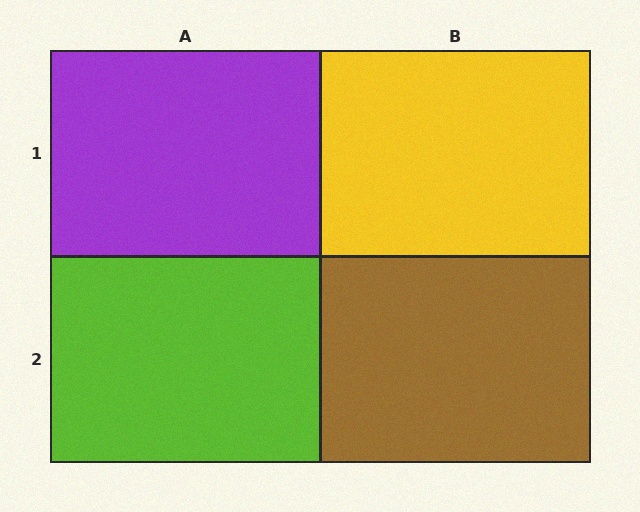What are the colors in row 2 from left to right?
Lime, brown.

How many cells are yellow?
1 cell is yellow.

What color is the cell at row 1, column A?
Purple.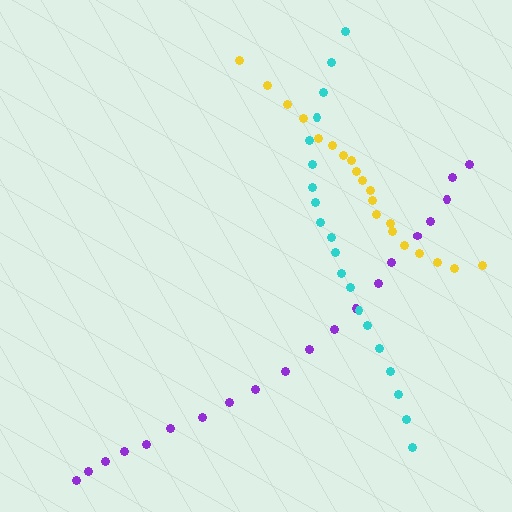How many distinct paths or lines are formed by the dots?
There are 3 distinct paths.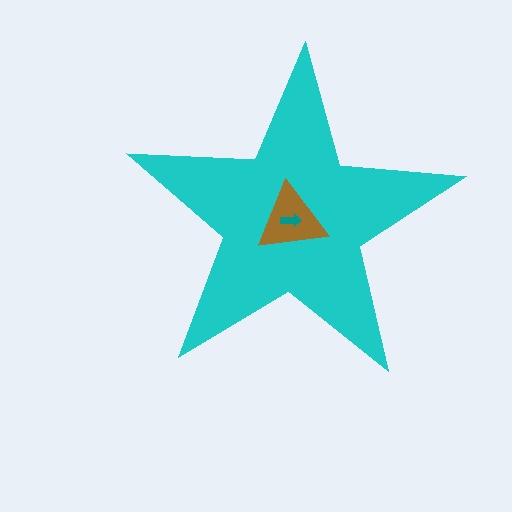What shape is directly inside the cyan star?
The brown triangle.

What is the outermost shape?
The cyan star.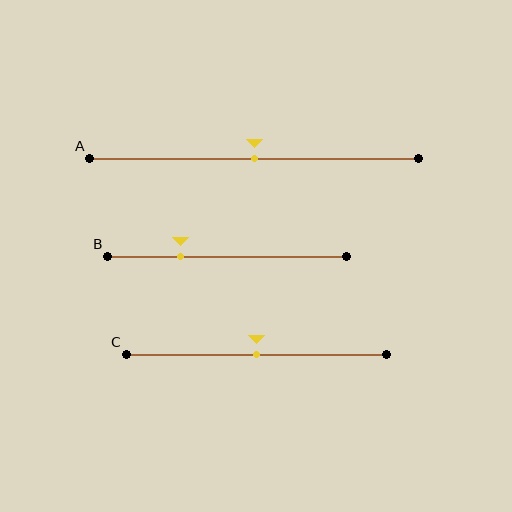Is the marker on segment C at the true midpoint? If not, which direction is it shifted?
Yes, the marker on segment C is at the true midpoint.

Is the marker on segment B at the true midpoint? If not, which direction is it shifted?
No, the marker on segment B is shifted to the left by about 20% of the segment length.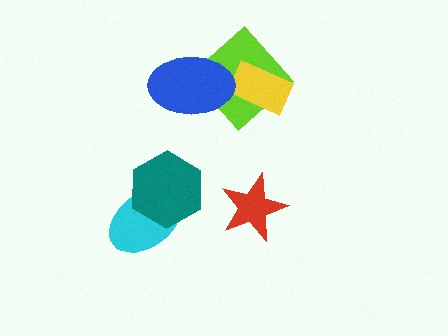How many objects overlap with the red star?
0 objects overlap with the red star.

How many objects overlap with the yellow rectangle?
1 object overlaps with the yellow rectangle.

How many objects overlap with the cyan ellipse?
1 object overlaps with the cyan ellipse.